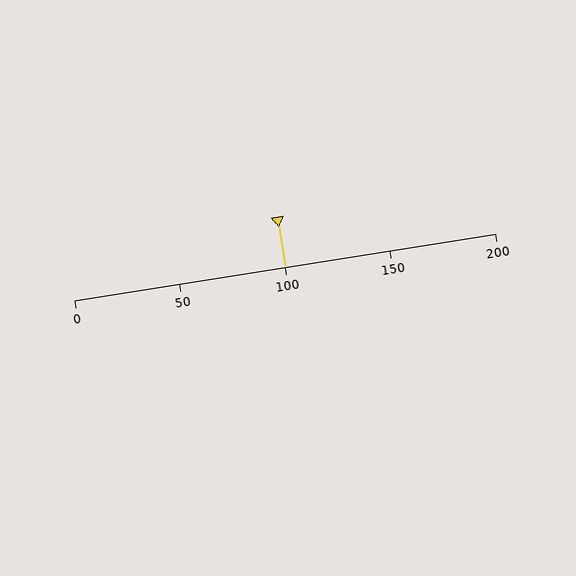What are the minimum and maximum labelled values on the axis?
The axis runs from 0 to 200.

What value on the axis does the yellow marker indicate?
The marker indicates approximately 100.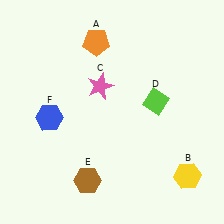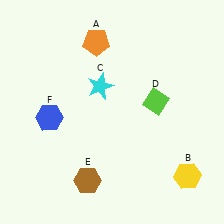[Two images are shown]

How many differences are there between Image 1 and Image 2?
There is 1 difference between the two images.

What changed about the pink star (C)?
In Image 1, C is pink. In Image 2, it changed to cyan.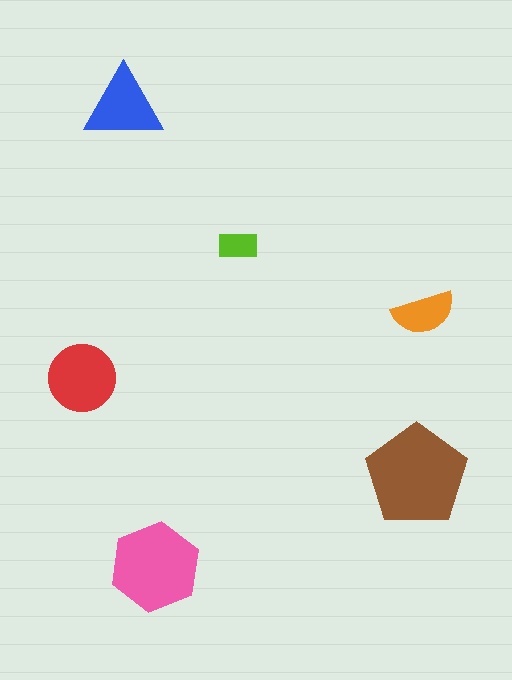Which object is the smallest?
The lime rectangle.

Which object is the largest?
The brown pentagon.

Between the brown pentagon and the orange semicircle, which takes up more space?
The brown pentagon.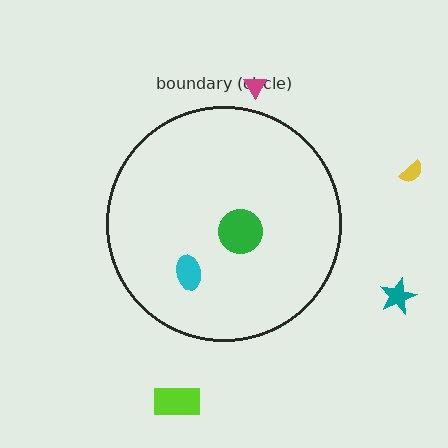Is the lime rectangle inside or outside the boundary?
Outside.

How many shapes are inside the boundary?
2 inside, 4 outside.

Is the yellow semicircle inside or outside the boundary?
Outside.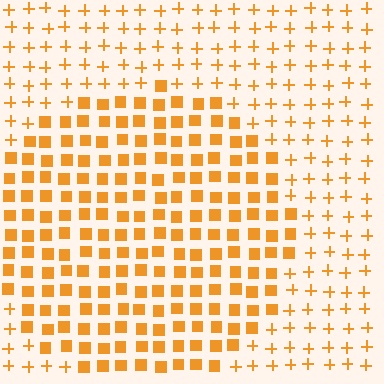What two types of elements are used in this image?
The image uses squares inside the circle region and plus signs outside it.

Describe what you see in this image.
The image is filled with small orange elements arranged in a uniform grid. A circle-shaped region contains squares, while the surrounding area contains plus signs. The boundary is defined purely by the change in element shape.